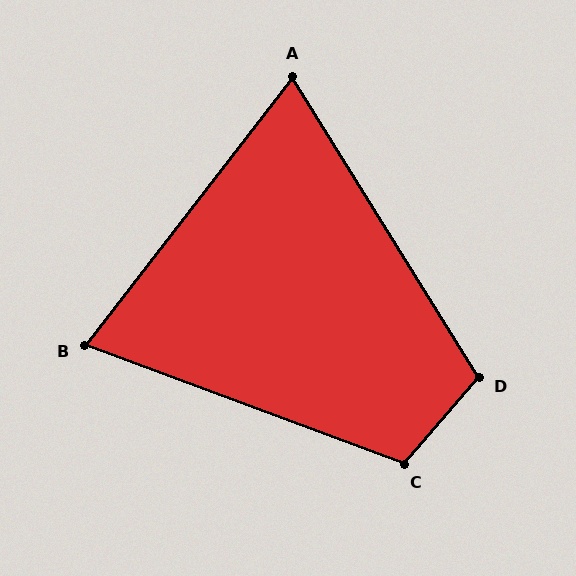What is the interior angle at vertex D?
Approximately 107 degrees (obtuse).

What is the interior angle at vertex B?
Approximately 73 degrees (acute).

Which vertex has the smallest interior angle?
A, at approximately 70 degrees.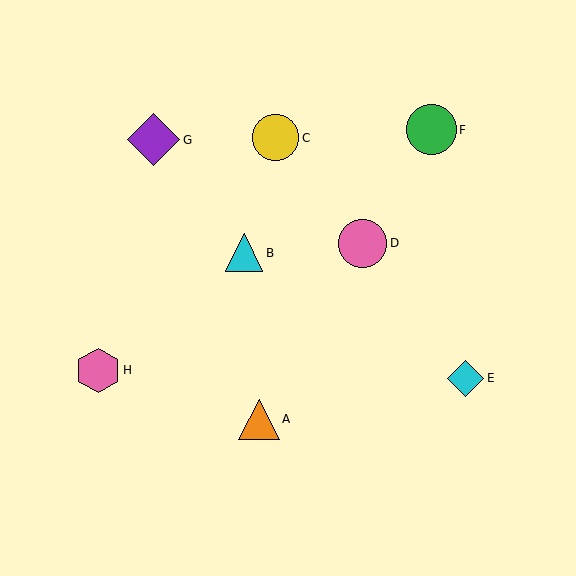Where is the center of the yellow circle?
The center of the yellow circle is at (276, 138).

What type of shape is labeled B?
Shape B is a cyan triangle.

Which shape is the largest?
The purple diamond (labeled G) is the largest.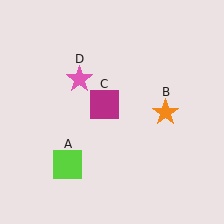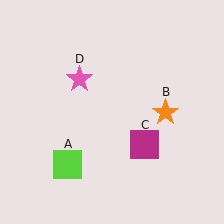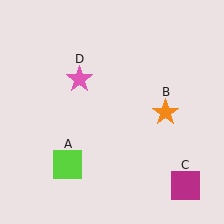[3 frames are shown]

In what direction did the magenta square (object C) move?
The magenta square (object C) moved down and to the right.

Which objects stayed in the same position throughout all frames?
Lime square (object A) and orange star (object B) and pink star (object D) remained stationary.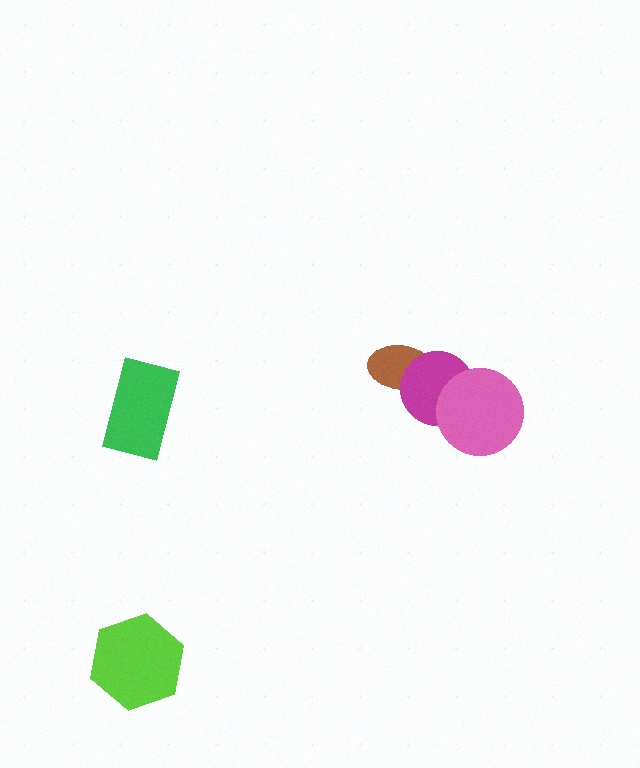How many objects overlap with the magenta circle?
2 objects overlap with the magenta circle.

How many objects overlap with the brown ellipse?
1 object overlaps with the brown ellipse.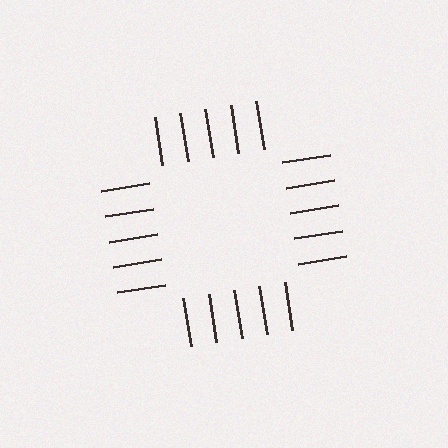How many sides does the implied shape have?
4 sides — the line-ends trace a square.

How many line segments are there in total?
20 — 5 along each of the 4 edges.